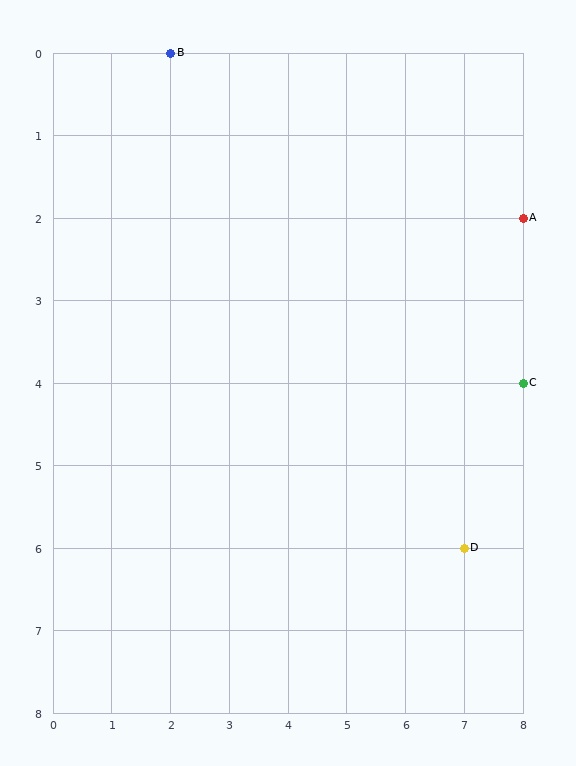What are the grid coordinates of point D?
Point D is at grid coordinates (7, 6).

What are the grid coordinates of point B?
Point B is at grid coordinates (2, 0).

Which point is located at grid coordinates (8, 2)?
Point A is at (8, 2).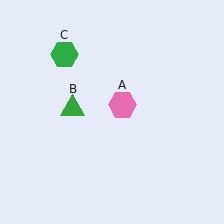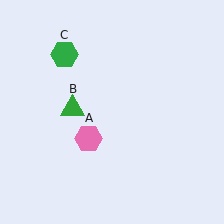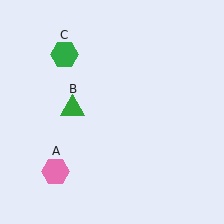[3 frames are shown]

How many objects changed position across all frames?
1 object changed position: pink hexagon (object A).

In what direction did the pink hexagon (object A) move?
The pink hexagon (object A) moved down and to the left.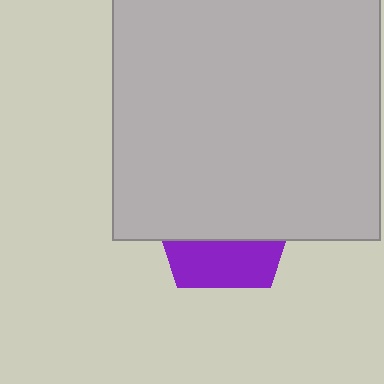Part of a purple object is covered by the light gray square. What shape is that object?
It is a pentagon.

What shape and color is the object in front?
The object in front is a light gray square.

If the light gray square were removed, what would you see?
You would see the complete purple pentagon.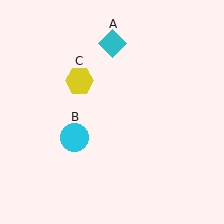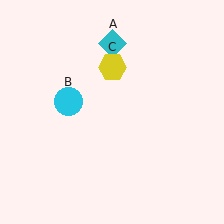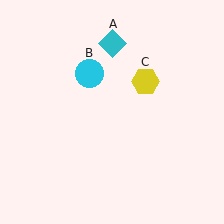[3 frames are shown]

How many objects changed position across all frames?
2 objects changed position: cyan circle (object B), yellow hexagon (object C).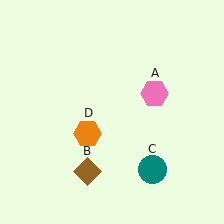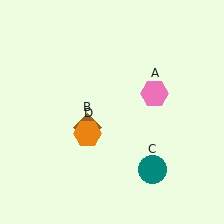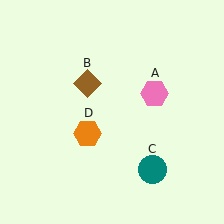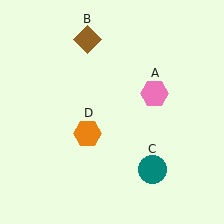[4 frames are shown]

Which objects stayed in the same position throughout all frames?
Pink hexagon (object A) and teal circle (object C) and orange hexagon (object D) remained stationary.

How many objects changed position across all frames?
1 object changed position: brown diamond (object B).